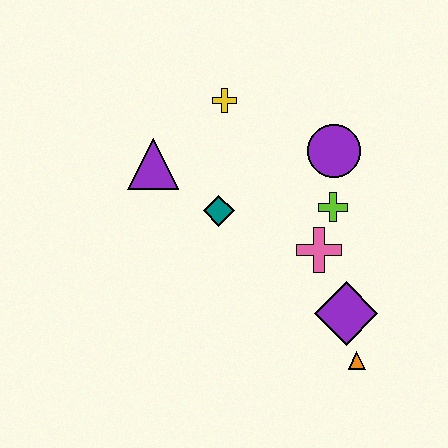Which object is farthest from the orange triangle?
The yellow cross is farthest from the orange triangle.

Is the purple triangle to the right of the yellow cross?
No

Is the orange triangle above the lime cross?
No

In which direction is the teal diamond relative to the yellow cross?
The teal diamond is below the yellow cross.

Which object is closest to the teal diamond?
The purple triangle is closest to the teal diamond.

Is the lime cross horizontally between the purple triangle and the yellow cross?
No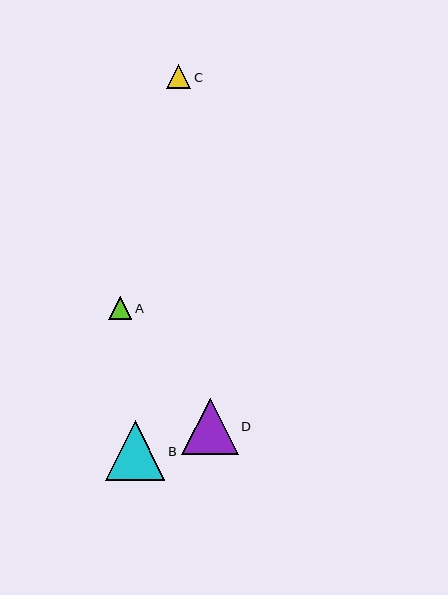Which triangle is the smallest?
Triangle A is the smallest with a size of approximately 24 pixels.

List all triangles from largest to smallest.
From largest to smallest: B, D, C, A.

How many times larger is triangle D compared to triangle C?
Triangle D is approximately 2.3 times the size of triangle C.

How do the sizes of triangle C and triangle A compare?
Triangle C and triangle A are approximately the same size.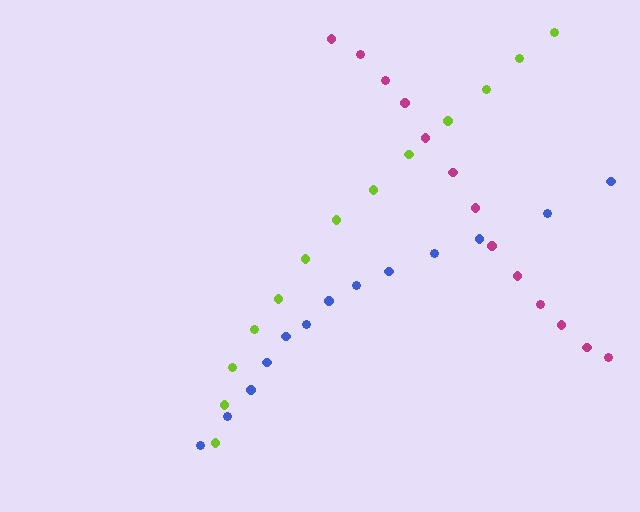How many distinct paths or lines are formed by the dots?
There are 3 distinct paths.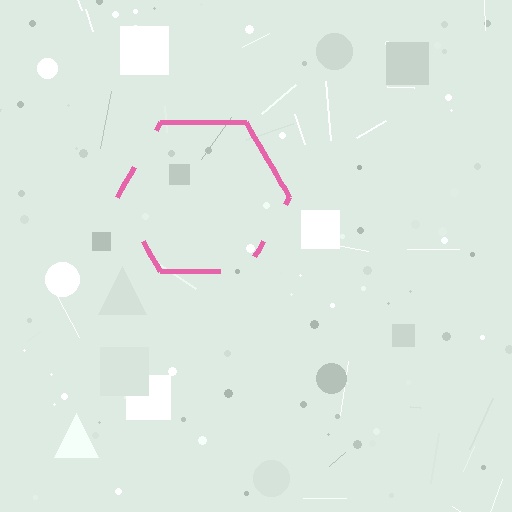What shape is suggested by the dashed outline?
The dashed outline suggests a hexagon.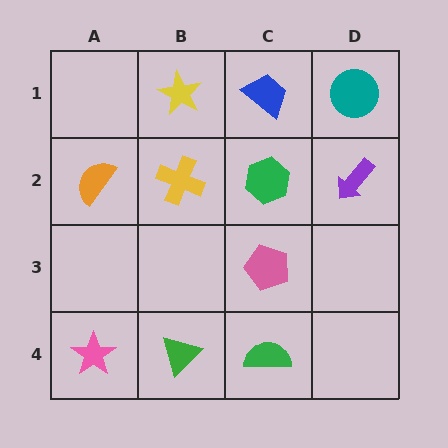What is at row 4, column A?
A pink star.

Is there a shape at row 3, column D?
No, that cell is empty.